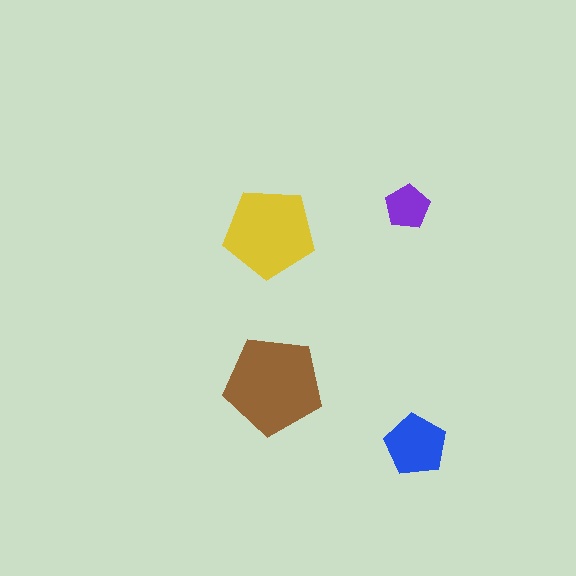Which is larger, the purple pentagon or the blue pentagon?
The blue one.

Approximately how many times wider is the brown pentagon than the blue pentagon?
About 1.5 times wider.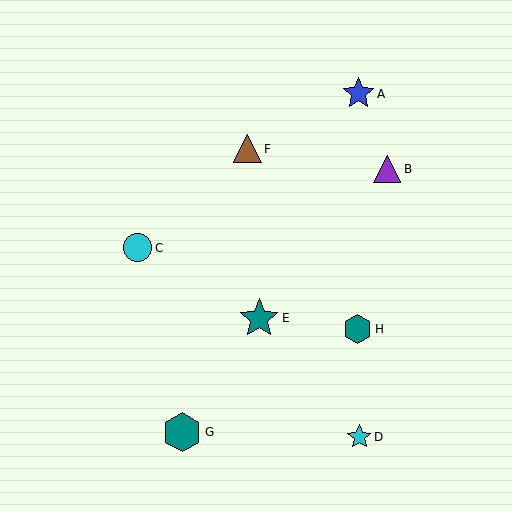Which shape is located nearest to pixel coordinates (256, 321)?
The teal star (labeled E) at (259, 318) is nearest to that location.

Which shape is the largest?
The teal hexagon (labeled G) is the largest.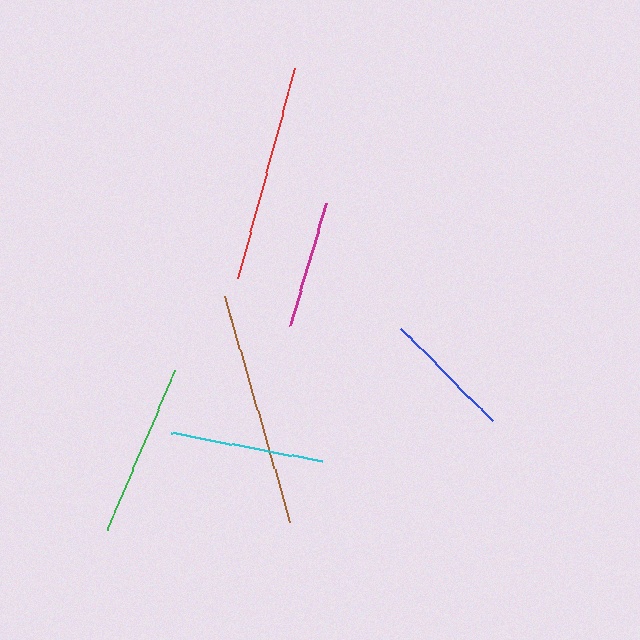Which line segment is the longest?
The brown line is the longest at approximately 235 pixels.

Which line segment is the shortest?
The magenta line is the shortest at approximately 128 pixels.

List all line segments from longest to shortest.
From longest to shortest: brown, red, green, cyan, blue, magenta.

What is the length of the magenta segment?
The magenta segment is approximately 128 pixels long.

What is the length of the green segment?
The green segment is approximately 173 pixels long.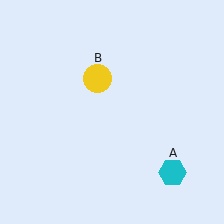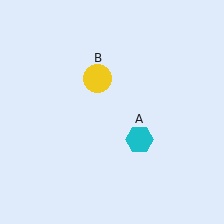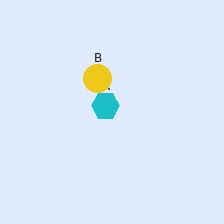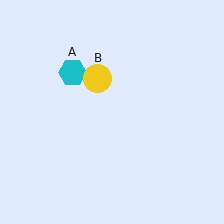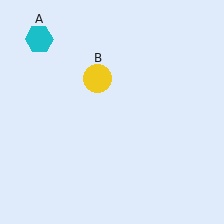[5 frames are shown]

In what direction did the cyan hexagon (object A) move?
The cyan hexagon (object A) moved up and to the left.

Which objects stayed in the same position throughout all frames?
Yellow circle (object B) remained stationary.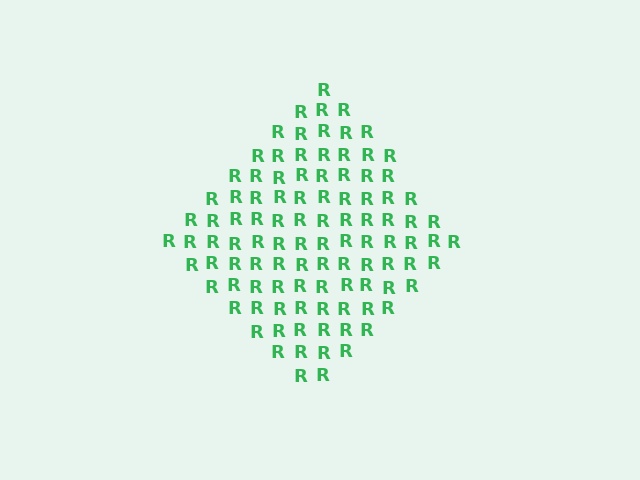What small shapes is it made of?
It is made of small letter R's.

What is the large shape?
The large shape is a diamond.